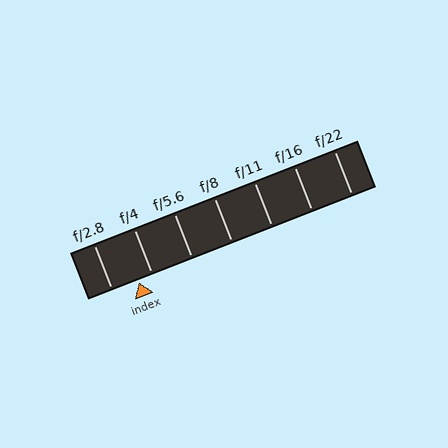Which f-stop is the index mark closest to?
The index mark is closest to f/4.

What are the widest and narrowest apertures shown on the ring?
The widest aperture shown is f/2.8 and the narrowest is f/22.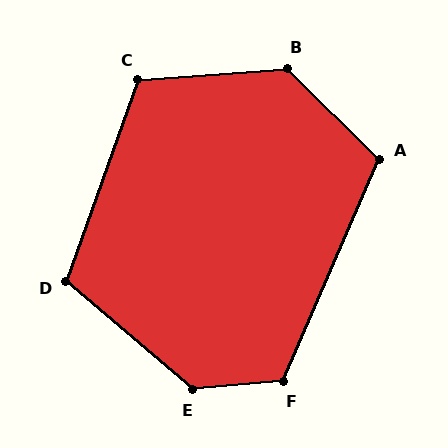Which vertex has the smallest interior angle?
D, at approximately 111 degrees.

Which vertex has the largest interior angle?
E, at approximately 135 degrees.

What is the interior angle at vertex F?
Approximately 118 degrees (obtuse).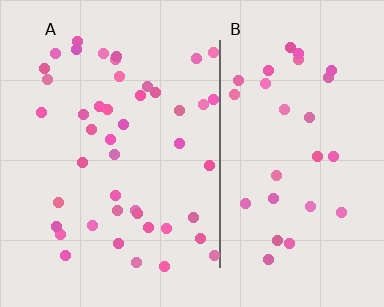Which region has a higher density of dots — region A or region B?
A (the left).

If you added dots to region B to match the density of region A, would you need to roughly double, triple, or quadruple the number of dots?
Approximately double.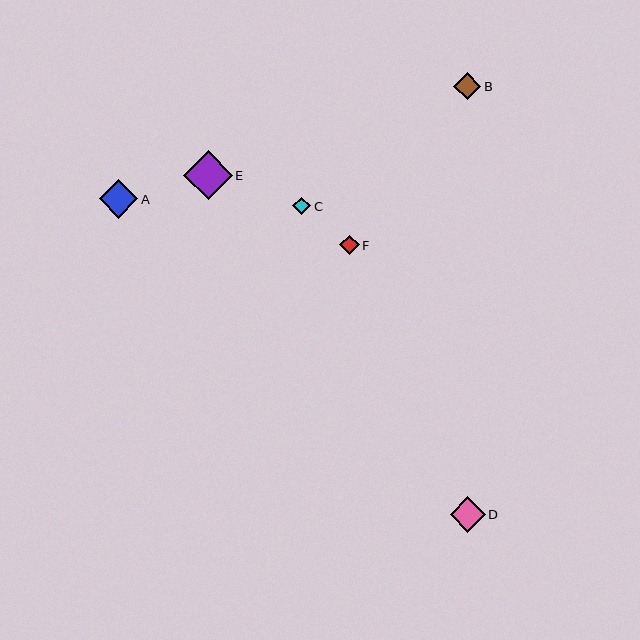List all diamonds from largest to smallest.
From largest to smallest: E, A, D, B, F, C.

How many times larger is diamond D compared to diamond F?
Diamond D is approximately 1.8 times the size of diamond F.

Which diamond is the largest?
Diamond E is the largest with a size of approximately 49 pixels.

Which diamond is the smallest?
Diamond C is the smallest with a size of approximately 18 pixels.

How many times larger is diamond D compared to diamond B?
Diamond D is approximately 1.3 times the size of diamond B.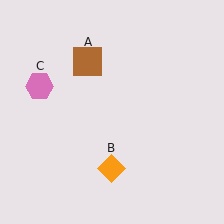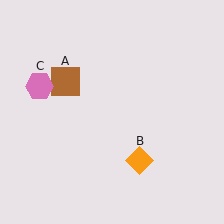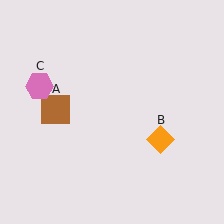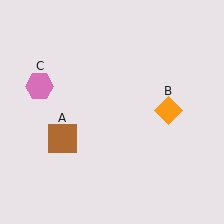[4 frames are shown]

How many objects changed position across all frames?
2 objects changed position: brown square (object A), orange diamond (object B).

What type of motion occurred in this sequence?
The brown square (object A), orange diamond (object B) rotated counterclockwise around the center of the scene.